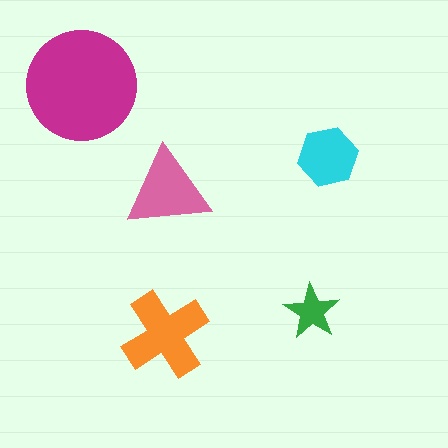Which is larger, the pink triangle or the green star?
The pink triangle.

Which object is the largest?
The magenta circle.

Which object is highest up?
The magenta circle is topmost.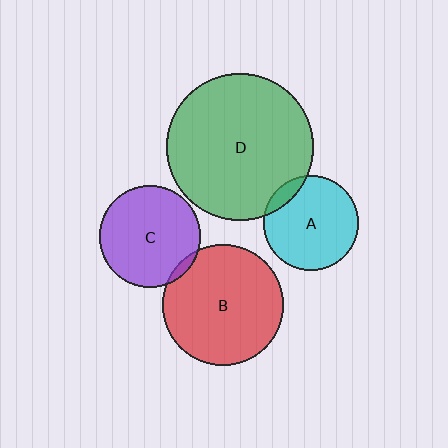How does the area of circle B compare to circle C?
Approximately 1.4 times.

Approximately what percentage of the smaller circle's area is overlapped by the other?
Approximately 5%.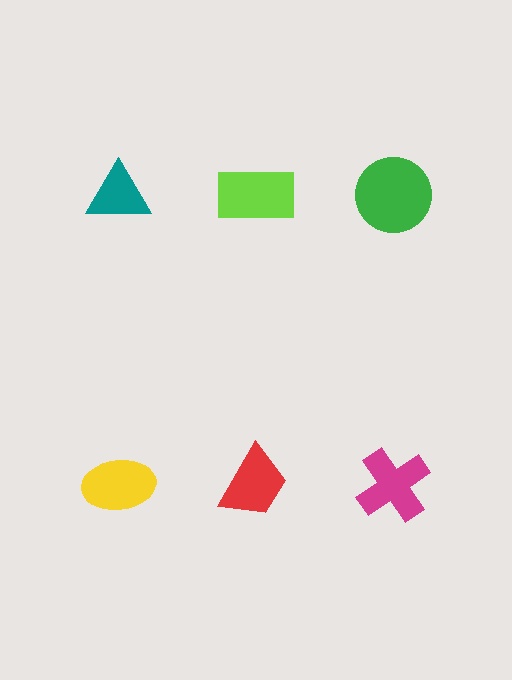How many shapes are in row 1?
3 shapes.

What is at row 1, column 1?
A teal triangle.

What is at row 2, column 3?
A magenta cross.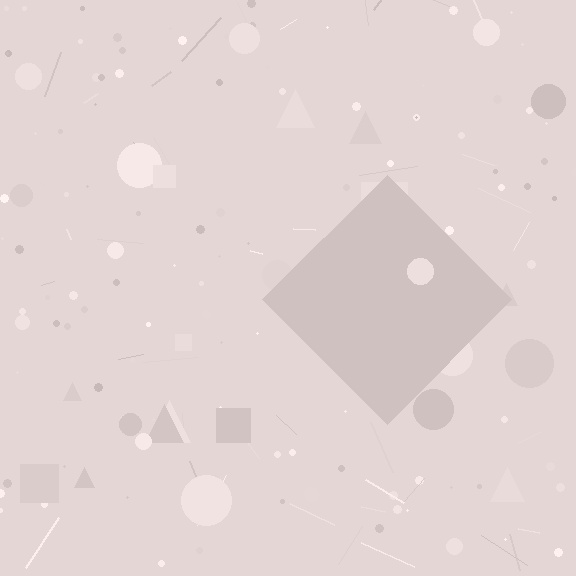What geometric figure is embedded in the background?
A diamond is embedded in the background.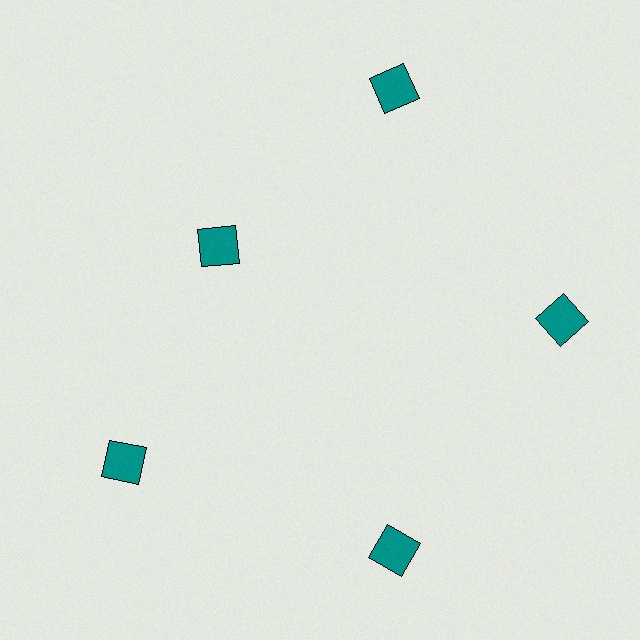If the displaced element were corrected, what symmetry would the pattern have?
It would have 5-fold rotational symmetry — the pattern would map onto itself every 72 degrees.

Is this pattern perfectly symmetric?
No. The 5 teal squares are arranged in a ring, but one element near the 10 o'clock position is pulled inward toward the center, breaking the 5-fold rotational symmetry.